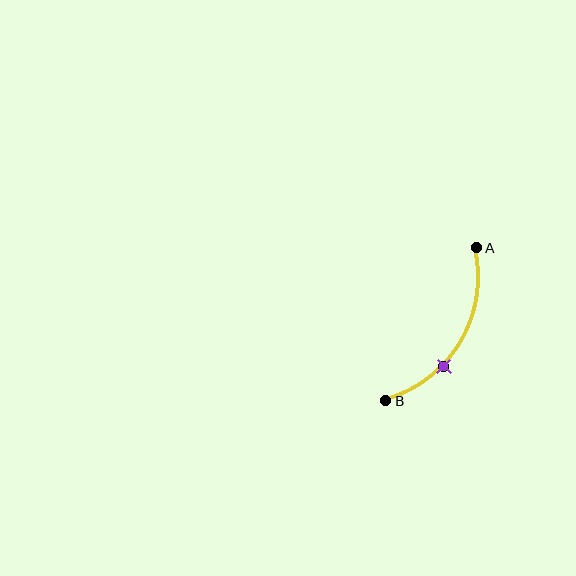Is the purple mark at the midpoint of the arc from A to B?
No. The purple mark lies on the arc but is closer to endpoint B. The arc midpoint would be at the point on the curve equidistant along the arc from both A and B.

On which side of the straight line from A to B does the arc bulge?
The arc bulges to the right of the straight line connecting A and B.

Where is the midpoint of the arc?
The arc midpoint is the point on the curve farthest from the straight line joining A and B. It sits to the right of that line.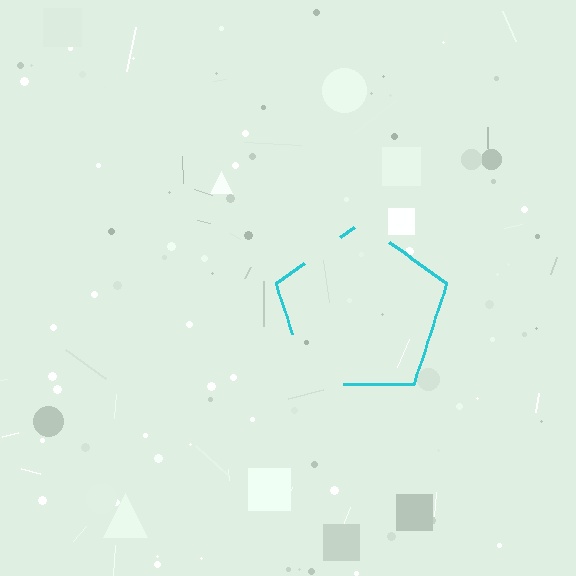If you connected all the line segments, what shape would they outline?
They would outline a pentagon.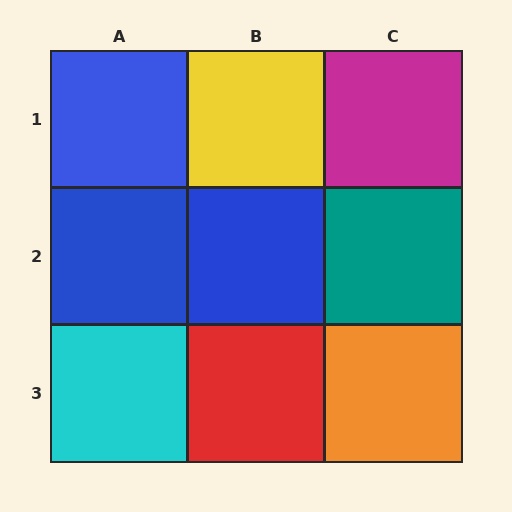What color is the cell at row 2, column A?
Blue.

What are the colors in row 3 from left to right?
Cyan, red, orange.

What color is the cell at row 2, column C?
Teal.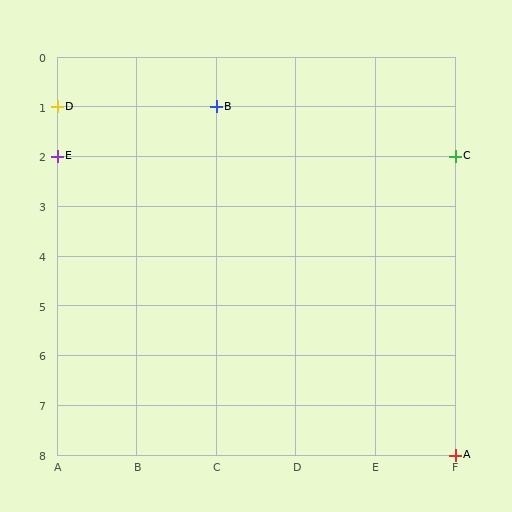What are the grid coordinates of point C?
Point C is at grid coordinates (F, 2).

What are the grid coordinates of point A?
Point A is at grid coordinates (F, 8).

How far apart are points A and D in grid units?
Points A and D are 5 columns and 7 rows apart (about 8.6 grid units diagonally).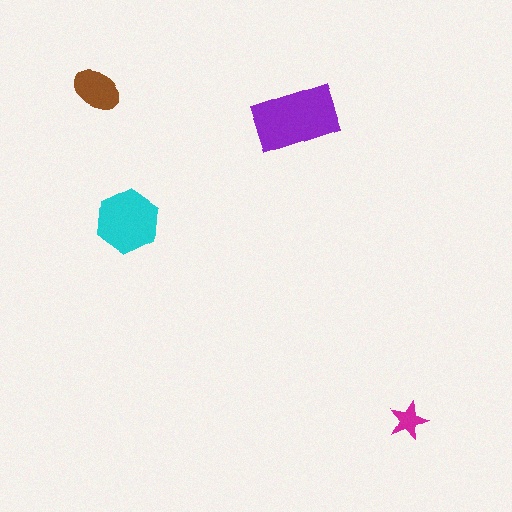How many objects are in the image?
There are 4 objects in the image.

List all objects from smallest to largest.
The magenta star, the brown ellipse, the cyan hexagon, the purple rectangle.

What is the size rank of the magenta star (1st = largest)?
4th.